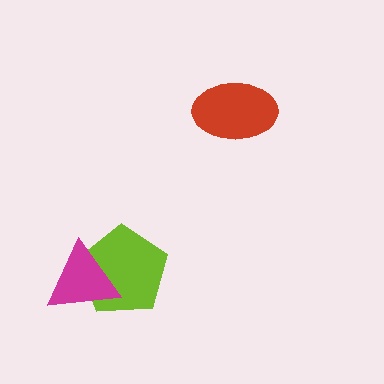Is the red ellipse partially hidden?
No, no other shape covers it.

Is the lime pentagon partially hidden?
Yes, it is partially covered by another shape.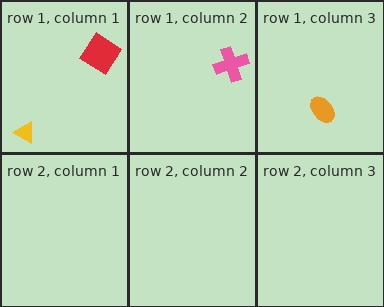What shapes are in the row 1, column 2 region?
The pink cross.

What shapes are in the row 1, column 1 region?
The yellow triangle, the red diamond.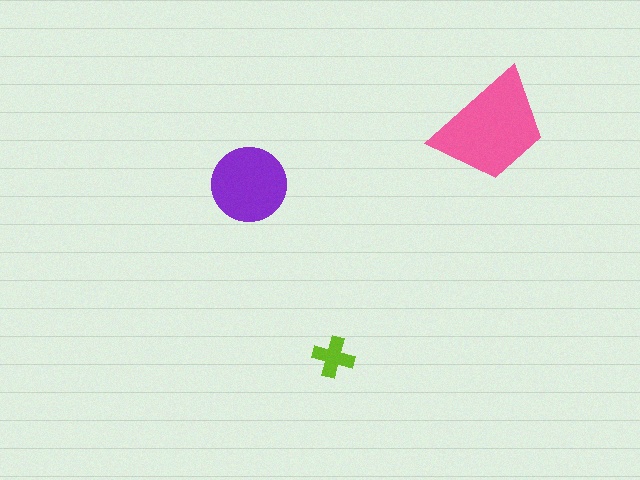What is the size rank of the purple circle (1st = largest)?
2nd.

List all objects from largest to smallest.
The pink trapezoid, the purple circle, the lime cross.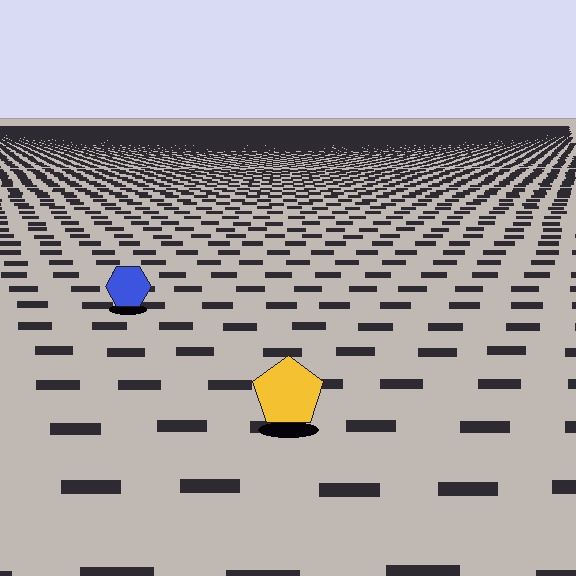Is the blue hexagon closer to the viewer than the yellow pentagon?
No. The yellow pentagon is closer — you can tell from the texture gradient: the ground texture is coarser near it.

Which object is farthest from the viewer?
The blue hexagon is farthest from the viewer. It appears smaller and the ground texture around it is denser.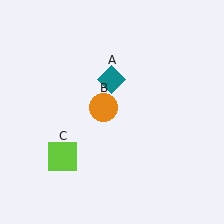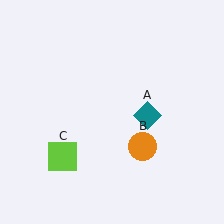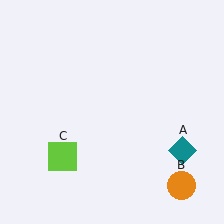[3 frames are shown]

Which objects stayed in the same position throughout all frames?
Lime square (object C) remained stationary.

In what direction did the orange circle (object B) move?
The orange circle (object B) moved down and to the right.